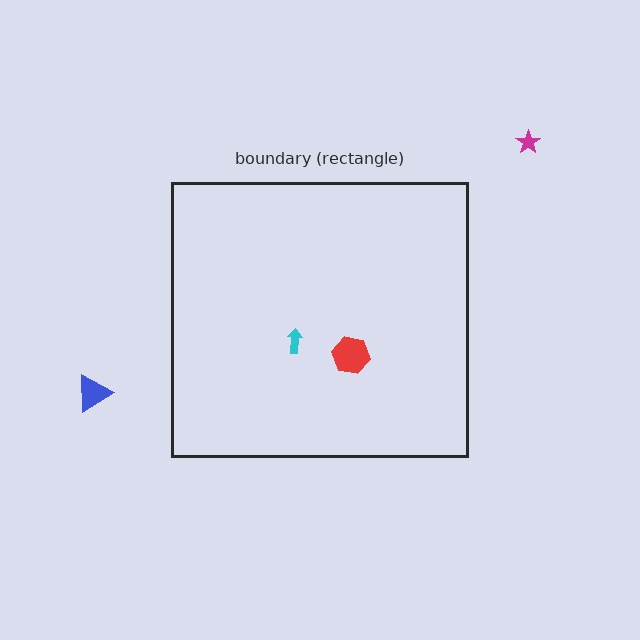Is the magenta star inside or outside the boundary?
Outside.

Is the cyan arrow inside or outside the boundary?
Inside.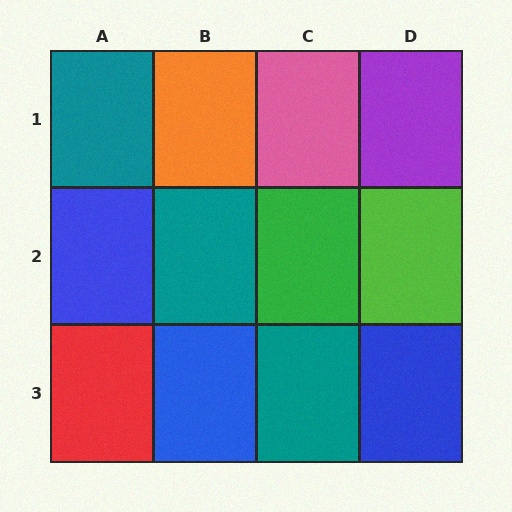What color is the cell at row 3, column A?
Red.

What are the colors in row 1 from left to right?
Teal, orange, pink, purple.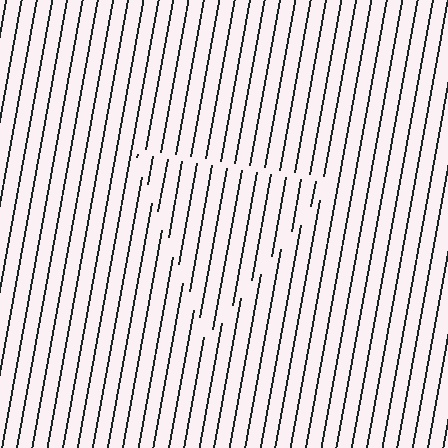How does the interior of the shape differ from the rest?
The interior of the shape contains the same grating, shifted by half a period — the contour is defined by the phase discontinuity where line-ends from the inner and outer gratings abut.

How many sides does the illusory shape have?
3 sides — the line-ends trace a triangle.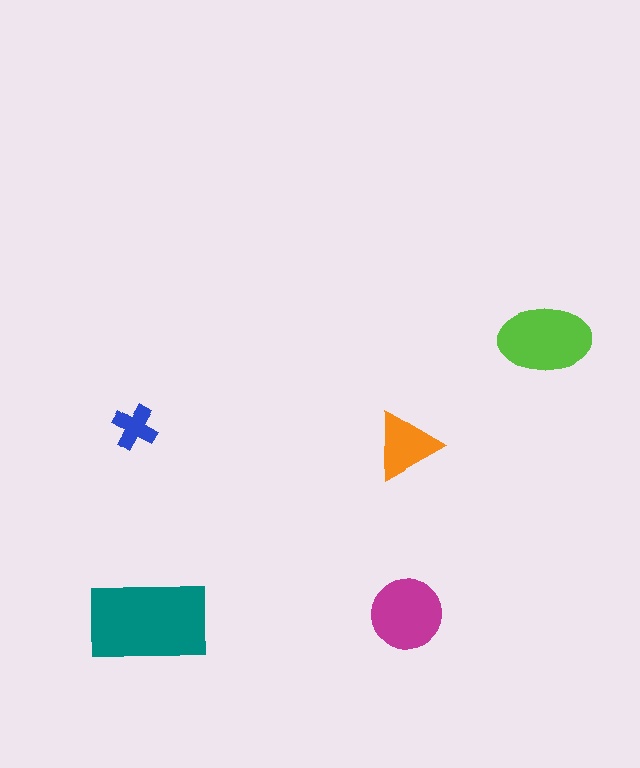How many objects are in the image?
There are 5 objects in the image.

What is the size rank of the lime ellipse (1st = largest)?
2nd.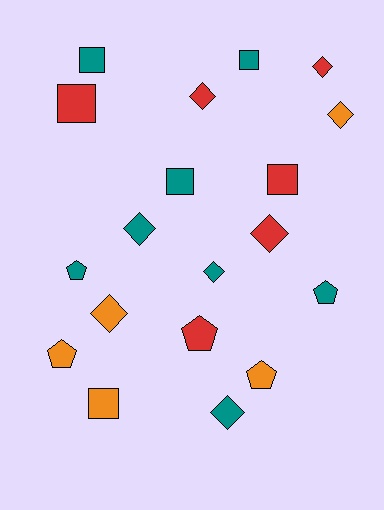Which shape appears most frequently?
Diamond, with 8 objects.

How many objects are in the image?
There are 19 objects.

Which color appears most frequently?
Teal, with 8 objects.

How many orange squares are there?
There is 1 orange square.